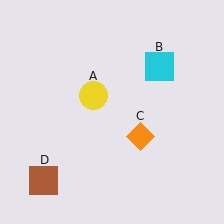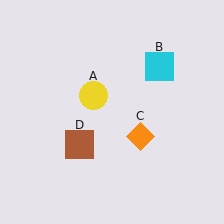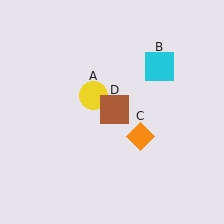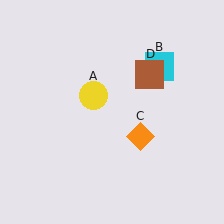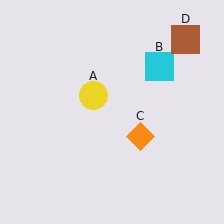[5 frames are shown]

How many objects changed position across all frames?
1 object changed position: brown square (object D).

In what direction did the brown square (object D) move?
The brown square (object D) moved up and to the right.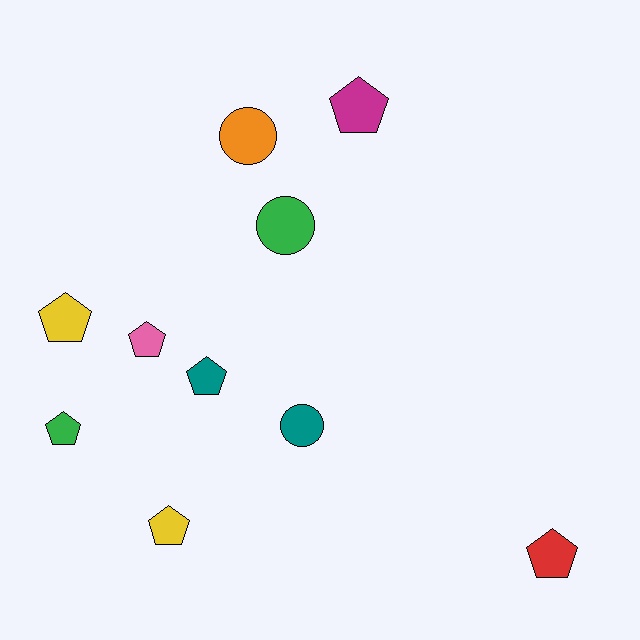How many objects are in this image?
There are 10 objects.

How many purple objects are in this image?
There are no purple objects.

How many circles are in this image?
There are 3 circles.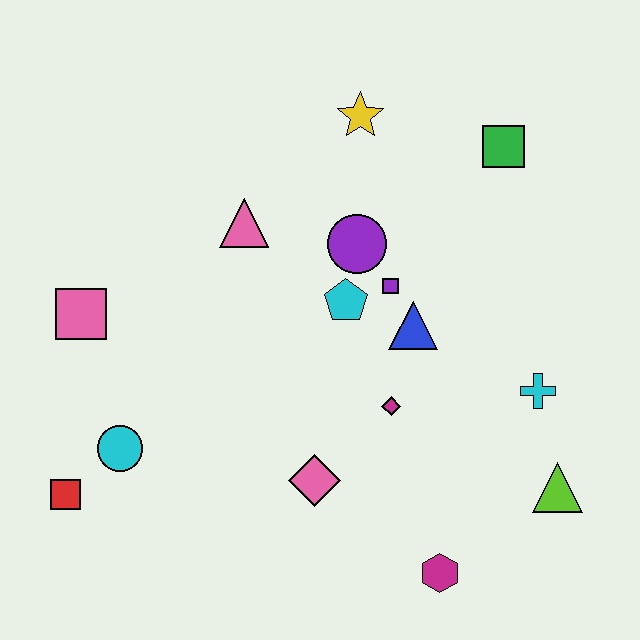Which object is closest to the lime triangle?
The cyan cross is closest to the lime triangle.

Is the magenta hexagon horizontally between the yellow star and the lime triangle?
Yes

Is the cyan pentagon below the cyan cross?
No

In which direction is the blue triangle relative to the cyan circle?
The blue triangle is to the right of the cyan circle.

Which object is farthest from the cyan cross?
The red square is farthest from the cyan cross.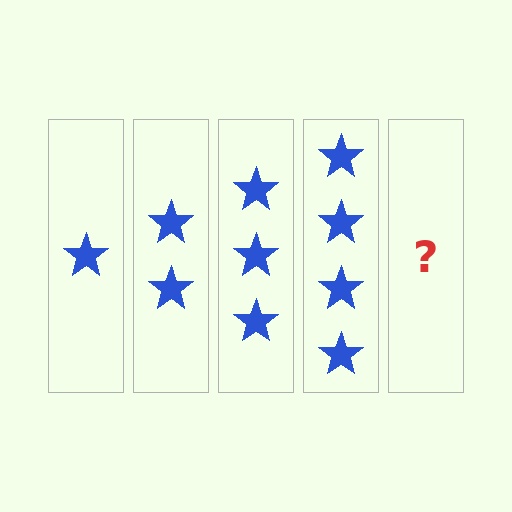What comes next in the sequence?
The next element should be 5 stars.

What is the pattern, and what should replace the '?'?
The pattern is that each step adds one more star. The '?' should be 5 stars.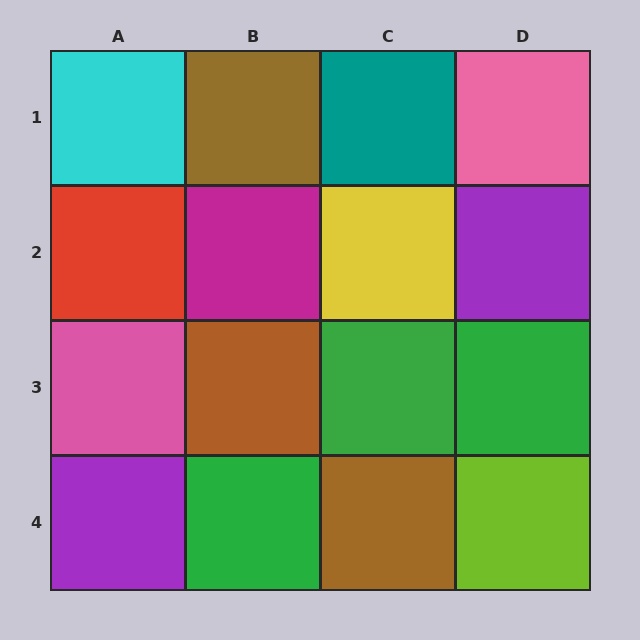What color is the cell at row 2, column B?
Magenta.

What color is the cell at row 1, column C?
Teal.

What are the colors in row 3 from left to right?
Pink, brown, green, green.